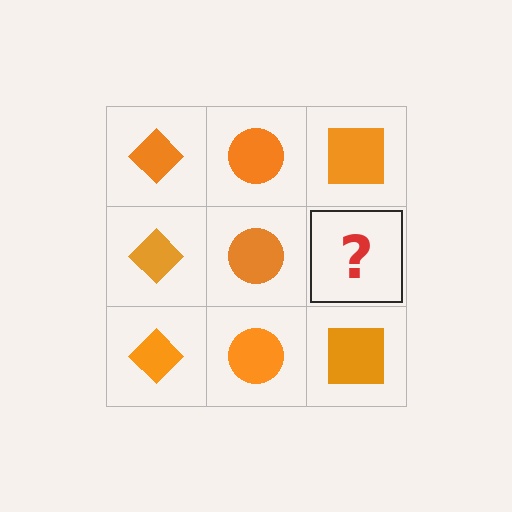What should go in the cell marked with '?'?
The missing cell should contain an orange square.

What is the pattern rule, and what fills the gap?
The rule is that each column has a consistent shape. The gap should be filled with an orange square.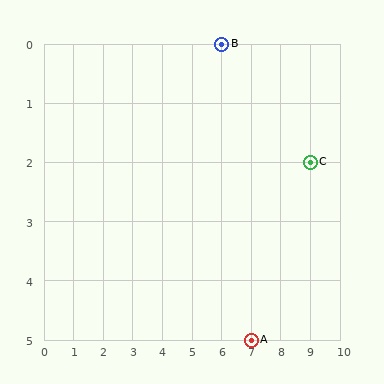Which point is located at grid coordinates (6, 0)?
Point B is at (6, 0).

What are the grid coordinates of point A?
Point A is at grid coordinates (7, 5).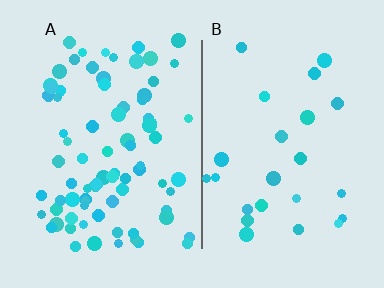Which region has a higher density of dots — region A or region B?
A (the left).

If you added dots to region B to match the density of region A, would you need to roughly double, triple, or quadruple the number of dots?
Approximately triple.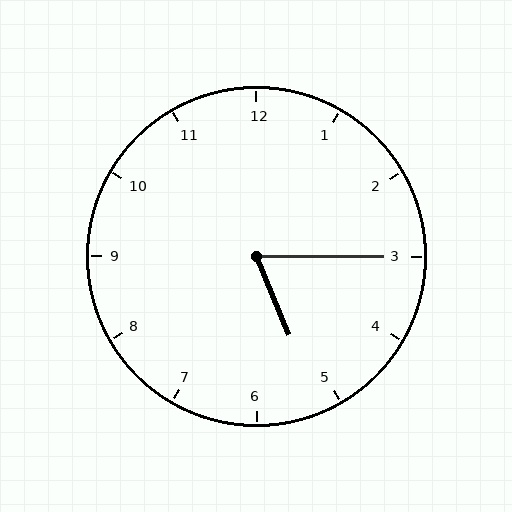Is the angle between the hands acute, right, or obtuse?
It is acute.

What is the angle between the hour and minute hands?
Approximately 68 degrees.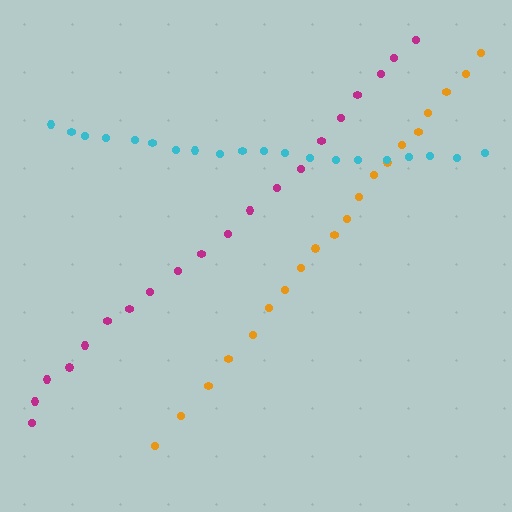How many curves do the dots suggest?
There are 3 distinct paths.